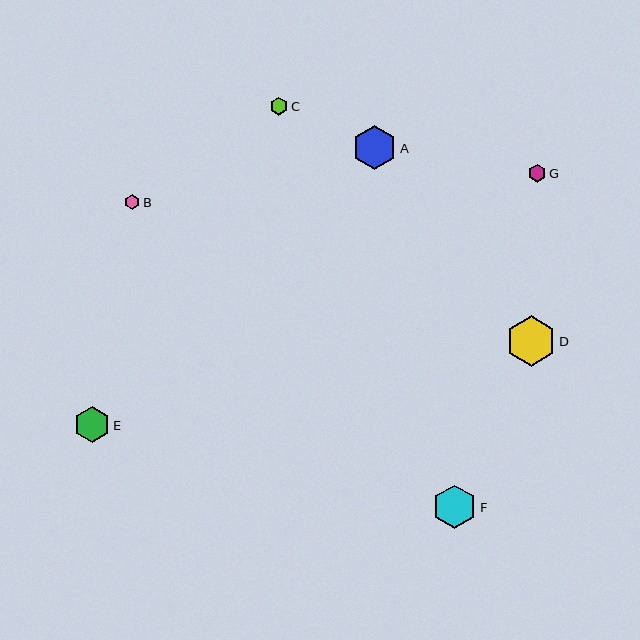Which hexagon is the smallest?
Hexagon B is the smallest with a size of approximately 15 pixels.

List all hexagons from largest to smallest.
From largest to smallest: D, F, A, E, C, G, B.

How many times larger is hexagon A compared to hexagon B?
Hexagon A is approximately 2.9 times the size of hexagon B.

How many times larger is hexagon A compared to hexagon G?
Hexagon A is approximately 2.4 times the size of hexagon G.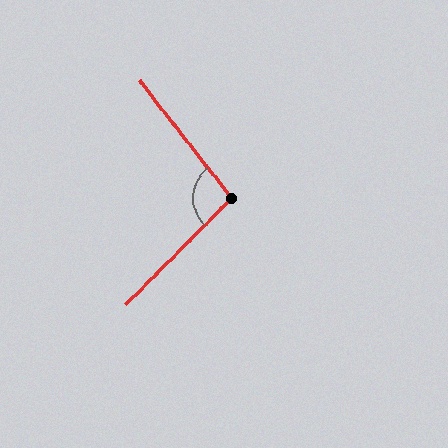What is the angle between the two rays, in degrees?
Approximately 97 degrees.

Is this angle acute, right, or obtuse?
It is obtuse.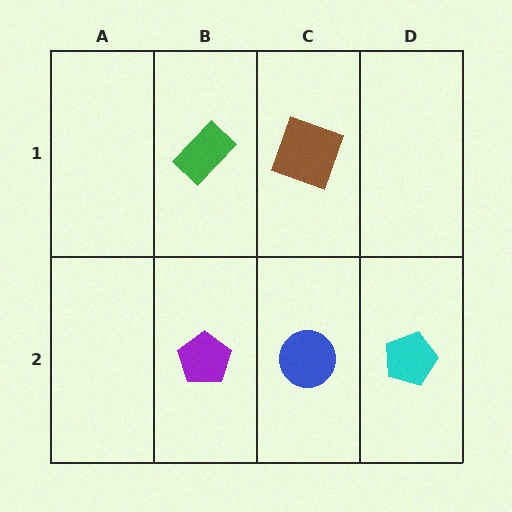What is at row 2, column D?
A cyan pentagon.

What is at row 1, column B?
A green rectangle.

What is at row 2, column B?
A purple pentagon.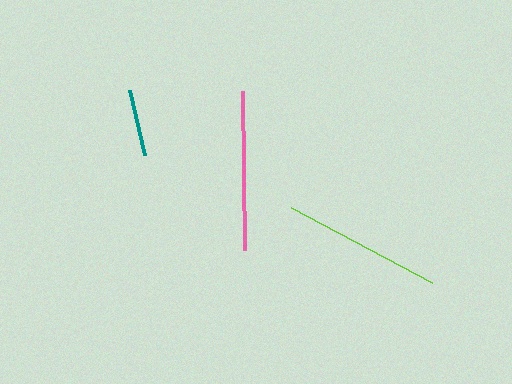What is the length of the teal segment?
The teal segment is approximately 67 pixels long.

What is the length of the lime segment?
The lime segment is approximately 160 pixels long.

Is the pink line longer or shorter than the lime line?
The lime line is longer than the pink line.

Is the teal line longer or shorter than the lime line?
The lime line is longer than the teal line.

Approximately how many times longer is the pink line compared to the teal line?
The pink line is approximately 2.4 times the length of the teal line.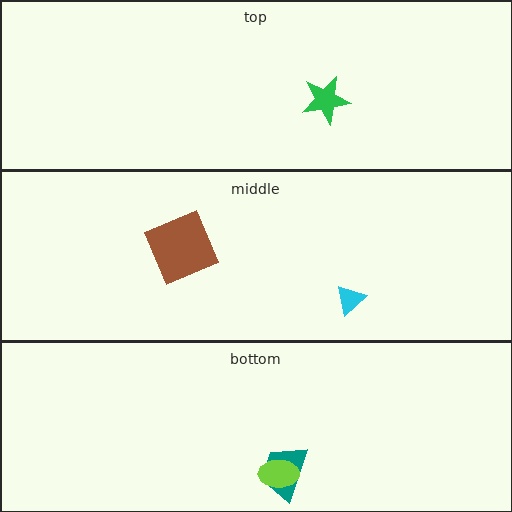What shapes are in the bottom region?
The teal trapezoid, the lime ellipse.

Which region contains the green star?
The top region.